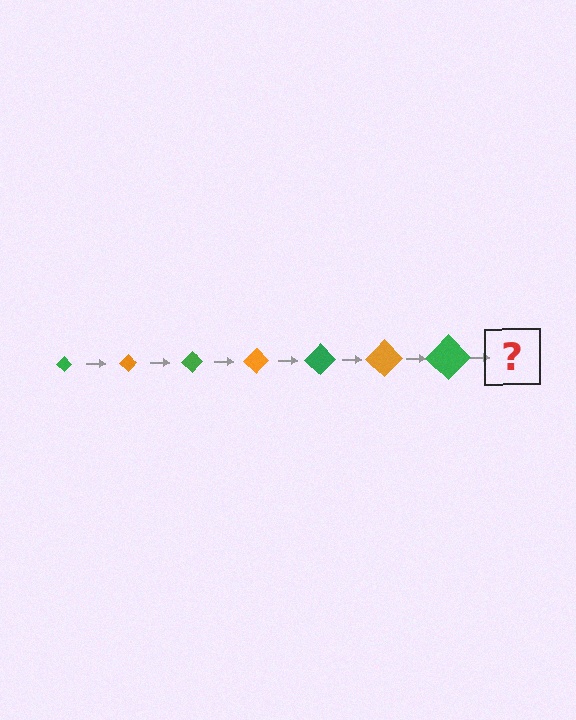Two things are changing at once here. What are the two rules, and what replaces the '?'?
The two rules are that the diamond grows larger each step and the color cycles through green and orange. The '?' should be an orange diamond, larger than the previous one.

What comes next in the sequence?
The next element should be an orange diamond, larger than the previous one.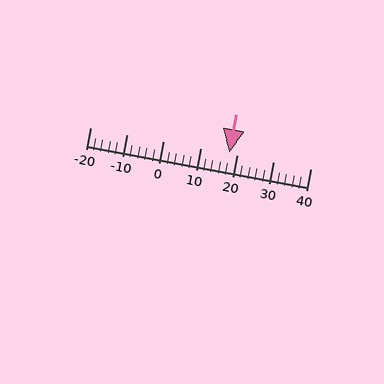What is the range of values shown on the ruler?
The ruler shows values from -20 to 40.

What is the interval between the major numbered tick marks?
The major tick marks are spaced 10 units apart.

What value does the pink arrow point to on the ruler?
The pink arrow points to approximately 18.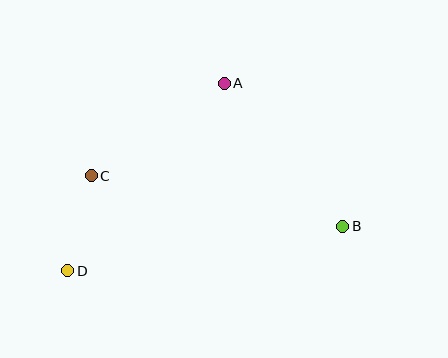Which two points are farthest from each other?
Points B and D are farthest from each other.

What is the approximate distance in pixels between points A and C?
The distance between A and C is approximately 162 pixels.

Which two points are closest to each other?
Points C and D are closest to each other.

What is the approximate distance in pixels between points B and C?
The distance between B and C is approximately 257 pixels.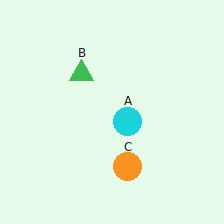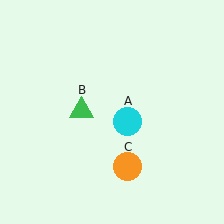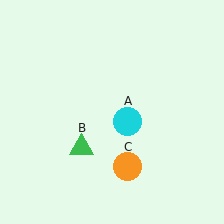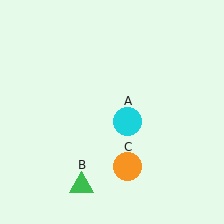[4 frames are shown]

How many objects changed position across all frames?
1 object changed position: green triangle (object B).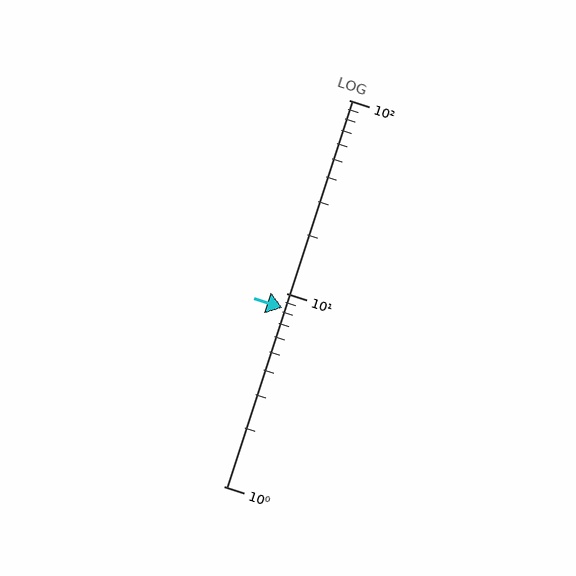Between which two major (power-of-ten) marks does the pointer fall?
The pointer is between 1 and 10.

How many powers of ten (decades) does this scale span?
The scale spans 2 decades, from 1 to 100.